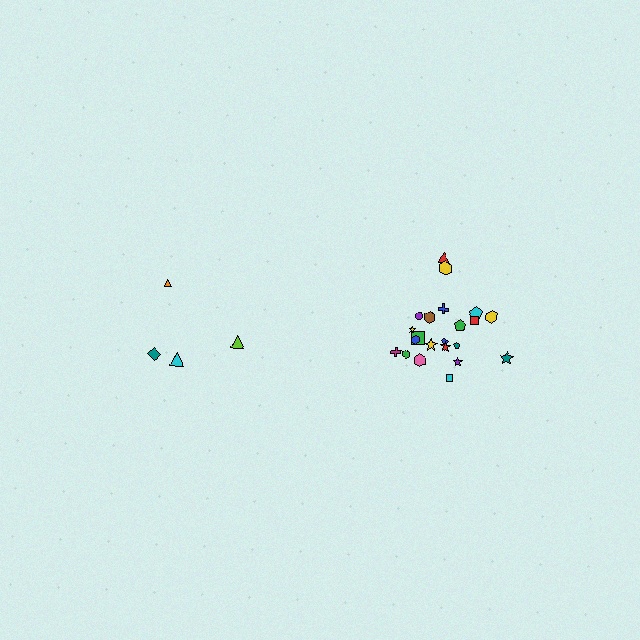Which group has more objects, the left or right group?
The right group.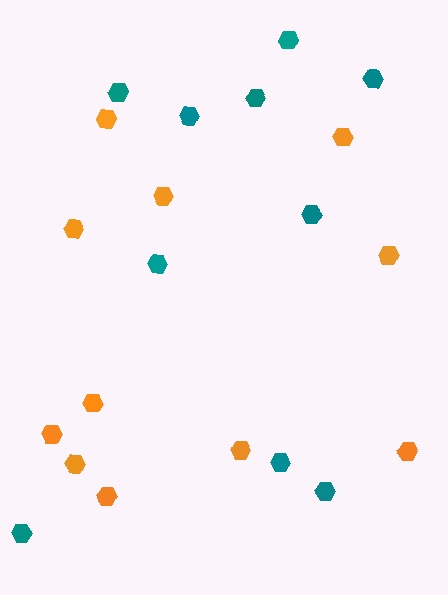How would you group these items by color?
There are 2 groups: one group of orange hexagons (11) and one group of teal hexagons (10).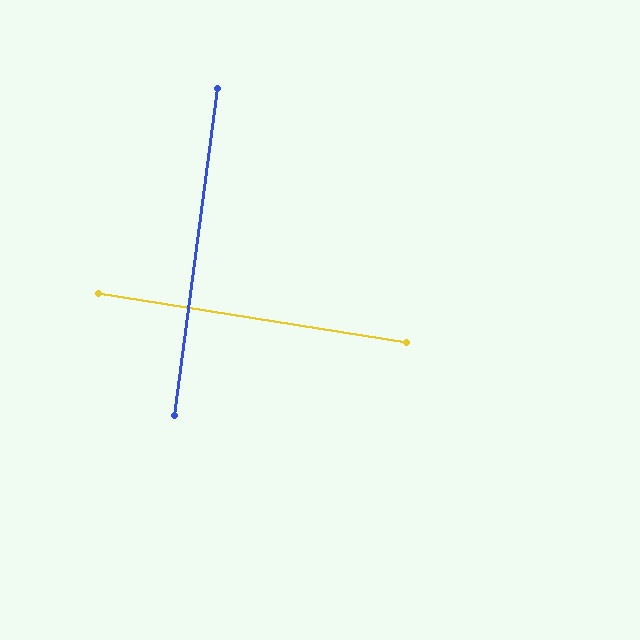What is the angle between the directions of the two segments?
Approximately 88 degrees.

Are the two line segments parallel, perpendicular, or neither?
Perpendicular — they meet at approximately 88°.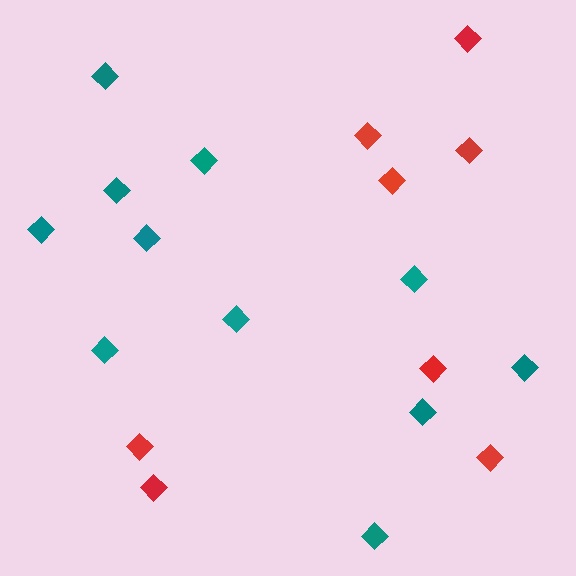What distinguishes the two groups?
There are 2 groups: one group of red diamonds (8) and one group of teal diamonds (11).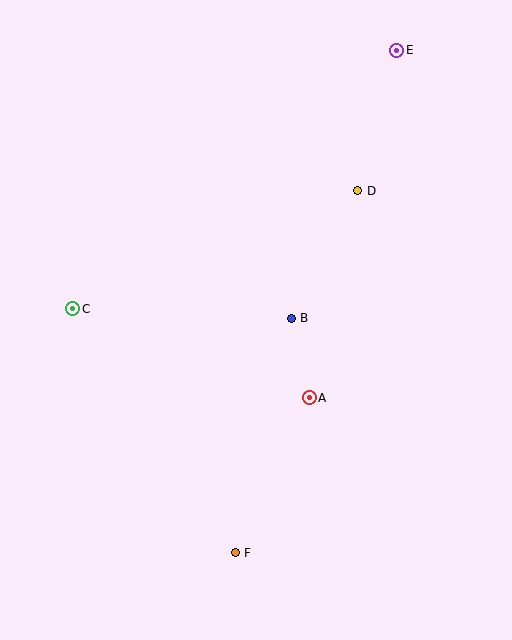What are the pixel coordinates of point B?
Point B is at (291, 318).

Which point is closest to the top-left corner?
Point C is closest to the top-left corner.